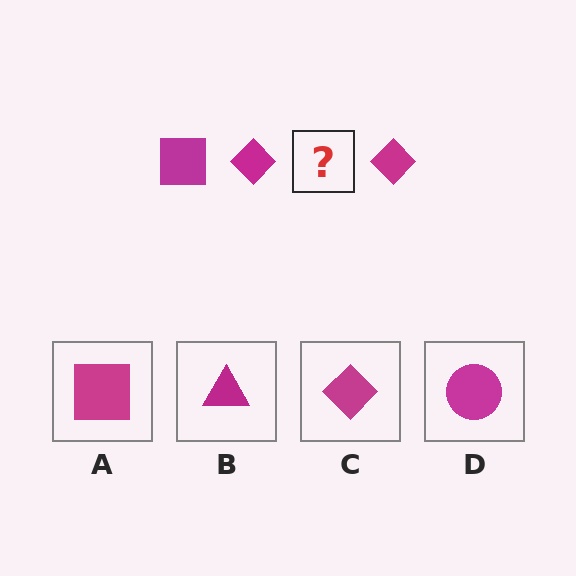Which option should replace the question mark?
Option A.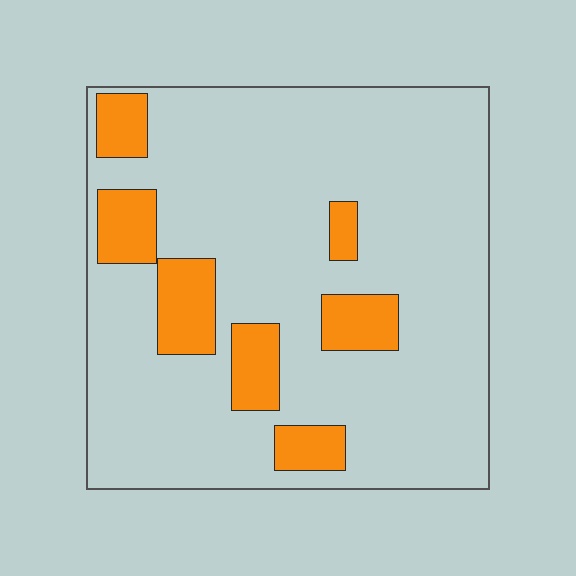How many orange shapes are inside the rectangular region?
7.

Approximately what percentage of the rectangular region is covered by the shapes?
Approximately 15%.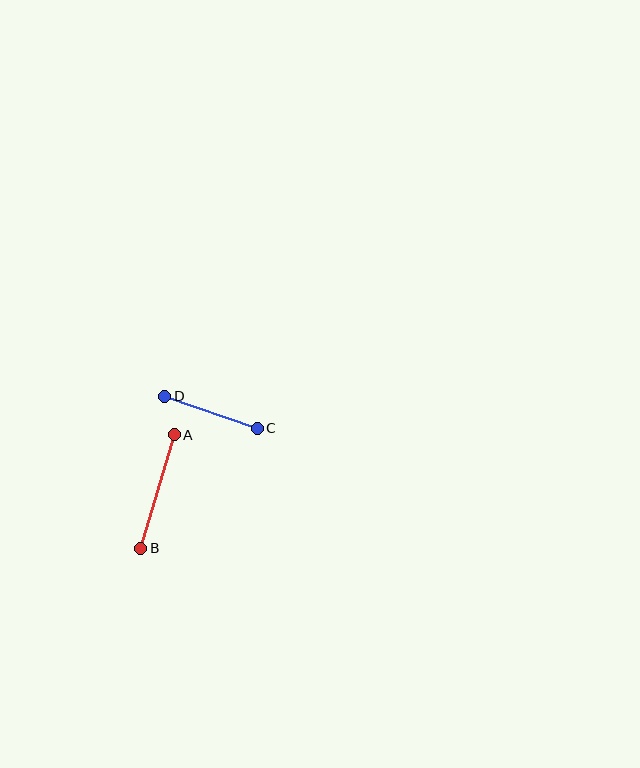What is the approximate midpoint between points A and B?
The midpoint is at approximately (157, 491) pixels.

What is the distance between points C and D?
The distance is approximately 98 pixels.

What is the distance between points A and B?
The distance is approximately 119 pixels.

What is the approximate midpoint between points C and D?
The midpoint is at approximately (211, 412) pixels.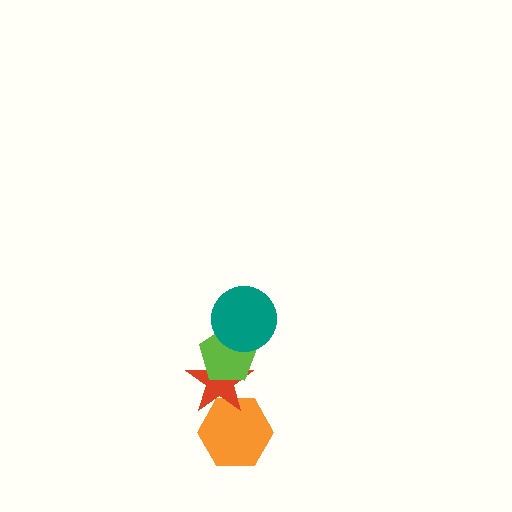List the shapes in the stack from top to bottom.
From top to bottom: the teal circle, the lime pentagon, the red star, the orange hexagon.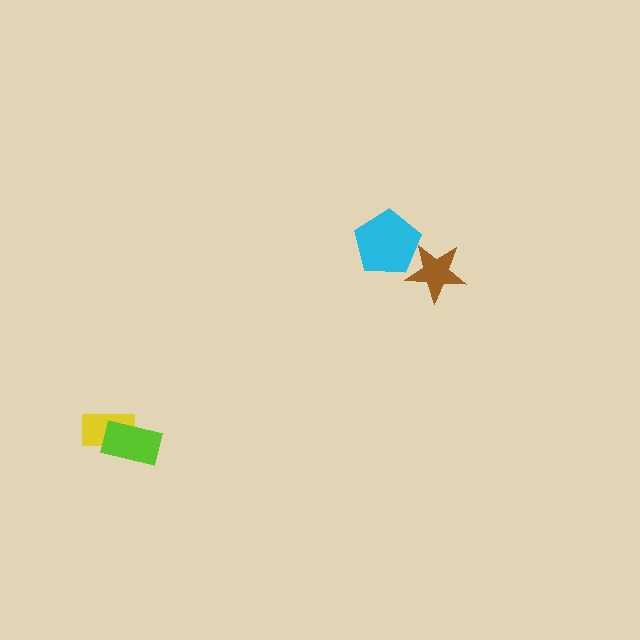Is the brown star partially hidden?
Yes, it is partially covered by another shape.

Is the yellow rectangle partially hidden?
Yes, it is partially covered by another shape.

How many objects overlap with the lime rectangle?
1 object overlaps with the lime rectangle.